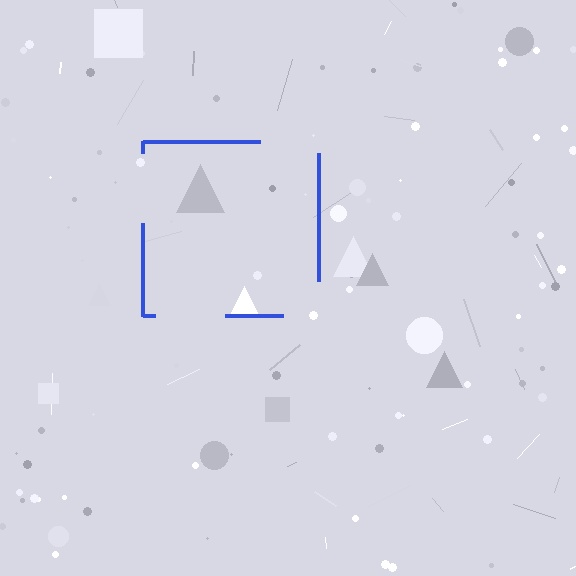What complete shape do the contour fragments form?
The contour fragments form a square.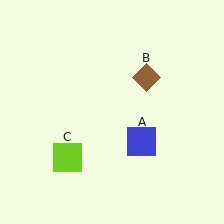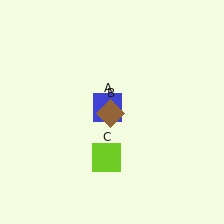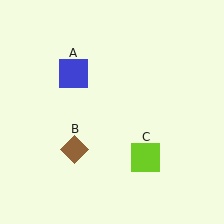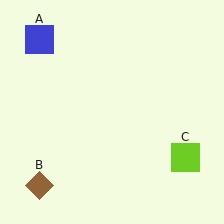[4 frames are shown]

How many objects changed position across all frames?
3 objects changed position: blue square (object A), brown diamond (object B), lime square (object C).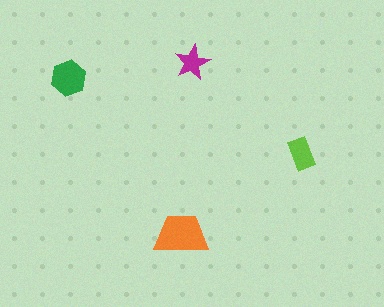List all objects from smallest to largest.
The magenta star, the lime rectangle, the green hexagon, the orange trapezoid.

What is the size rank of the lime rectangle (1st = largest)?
3rd.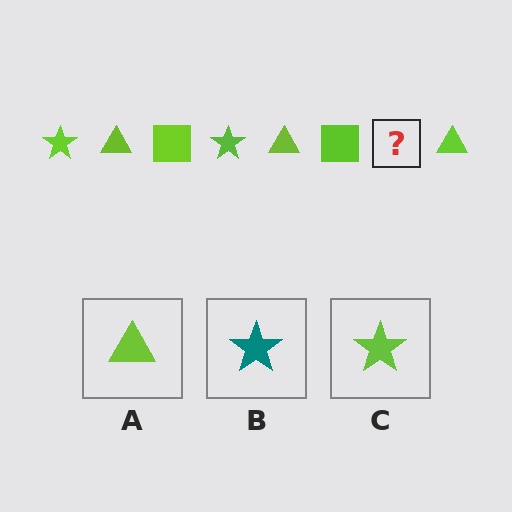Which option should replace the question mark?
Option C.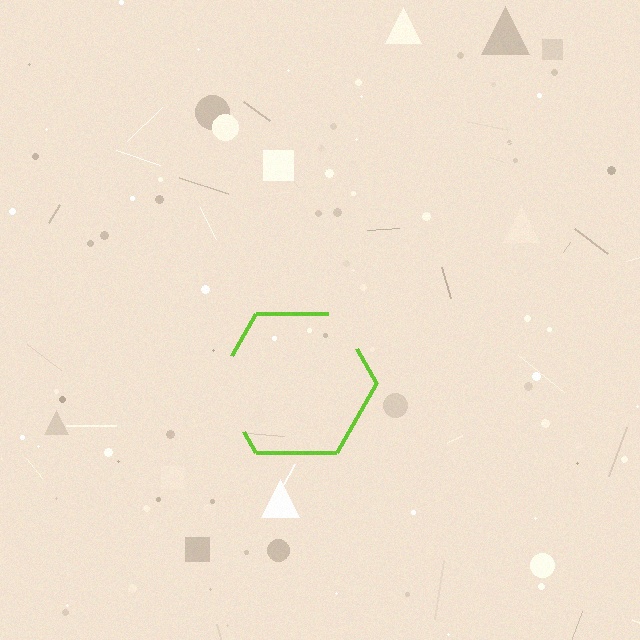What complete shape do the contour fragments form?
The contour fragments form a hexagon.